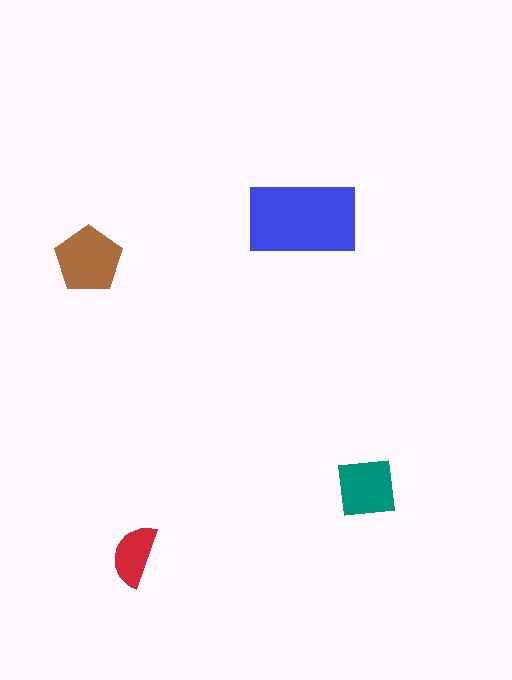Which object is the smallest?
The red semicircle.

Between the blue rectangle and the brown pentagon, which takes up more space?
The blue rectangle.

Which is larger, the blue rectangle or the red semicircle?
The blue rectangle.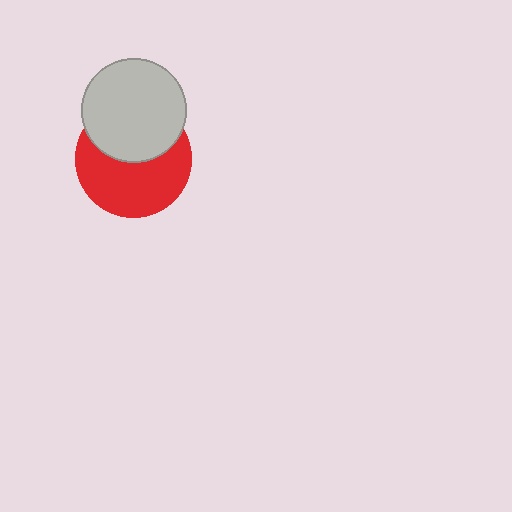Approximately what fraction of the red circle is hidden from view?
Roughly 42% of the red circle is hidden behind the light gray circle.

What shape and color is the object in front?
The object in front is a light gray circle.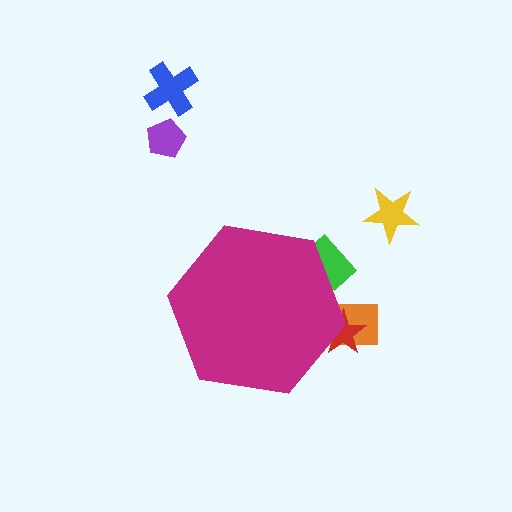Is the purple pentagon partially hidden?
No, the purple pentagon is fully visible.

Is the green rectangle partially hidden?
Yes, the green rectangle is partially hidden behind the magenta hexagon.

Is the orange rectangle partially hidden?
Yes, the orange rectangle is partially hidden behind the magenta hexagon.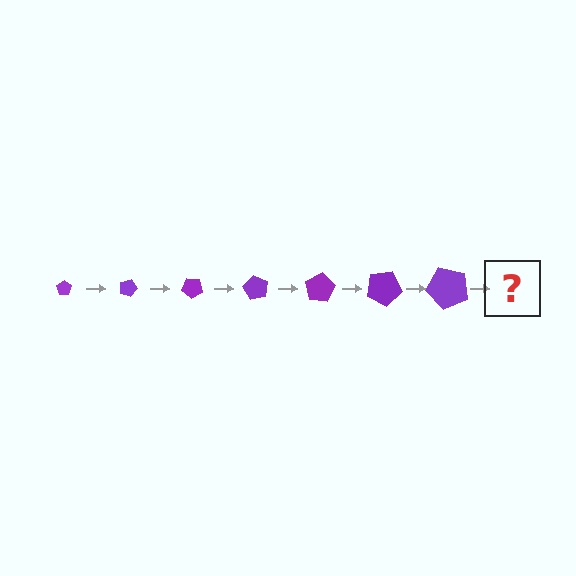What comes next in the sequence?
The next element should be a pentagon, larger than the previous one and rotated 140 degrees from the start.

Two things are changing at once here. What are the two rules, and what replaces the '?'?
The two rules are that the pentagon grows larger each step and it rotates 20 degrees each step. The '?' should be a pentagon, larger than the previous one and rotated 140 degrees from the start.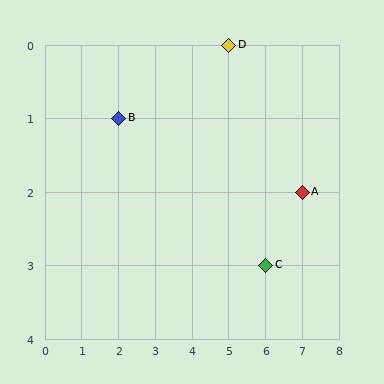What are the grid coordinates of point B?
Point B is at grid coordinates (2, 1).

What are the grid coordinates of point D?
Point D is at grid coordinates (5, 0).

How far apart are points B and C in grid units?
Points B and C are 4 columns and 2 rows apart (about 4.5 grid units diagonally).